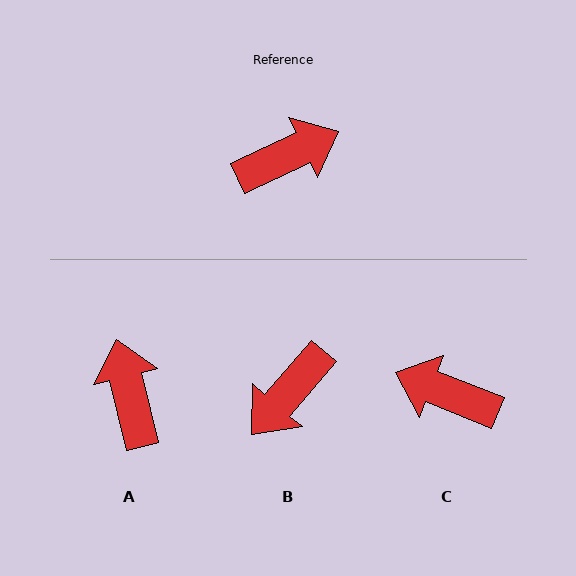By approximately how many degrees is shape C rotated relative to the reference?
Approximately 133 degrees counter-clockwise.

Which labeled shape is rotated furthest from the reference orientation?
B, about 156 degrees away.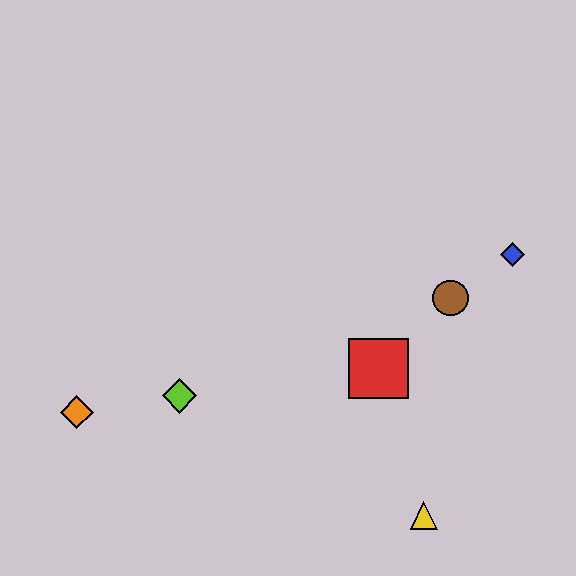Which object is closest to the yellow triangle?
The red square is closest to the yellow triangle.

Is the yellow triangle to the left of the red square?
No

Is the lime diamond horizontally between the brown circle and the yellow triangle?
No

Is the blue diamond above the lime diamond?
Yes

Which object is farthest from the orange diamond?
The blue diamond is farthest from the orange diamond.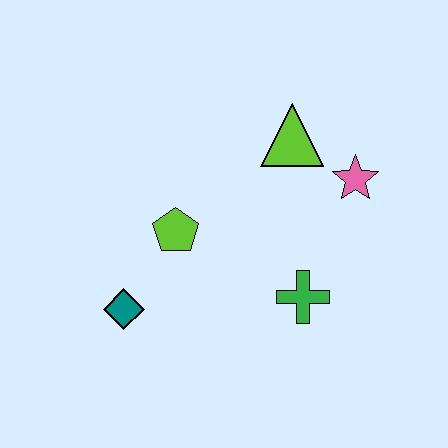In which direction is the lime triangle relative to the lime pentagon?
The lime triangle is to the right of the lime pentagon.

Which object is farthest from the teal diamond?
The pink star is farthest from the teal diamond.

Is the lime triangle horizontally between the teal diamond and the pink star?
Yes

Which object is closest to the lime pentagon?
The teal diamond is closest to the lime pentagon.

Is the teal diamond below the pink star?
Yes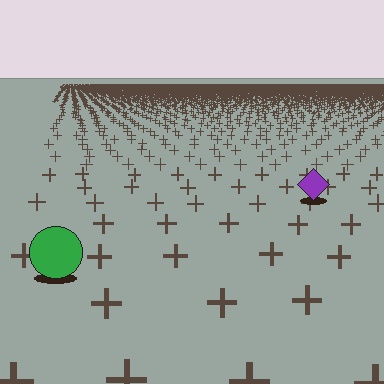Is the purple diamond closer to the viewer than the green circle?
No. The green circle is closer — you can tell from the texture gradient: the ground texture is coarser near it.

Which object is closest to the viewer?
The green circle is closest. The texture marks near it are larger and more spread out.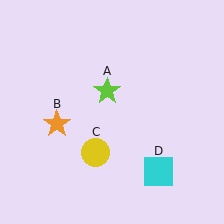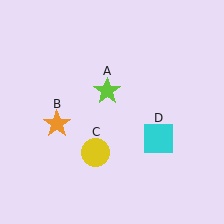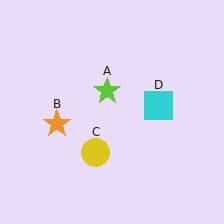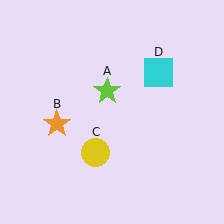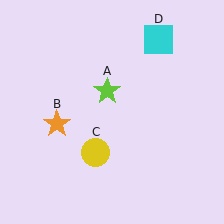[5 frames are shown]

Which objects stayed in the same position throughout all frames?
Lime star (object A) and orange star (object B) and yellow circle (object C) remained stationary.